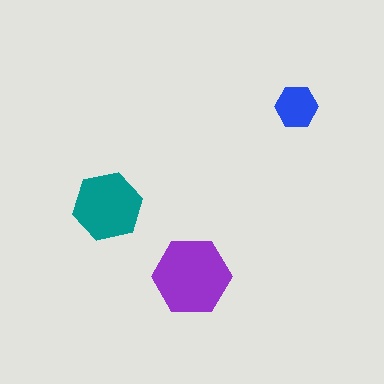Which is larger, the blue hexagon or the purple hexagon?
The purple one.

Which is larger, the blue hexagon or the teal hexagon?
The teal one.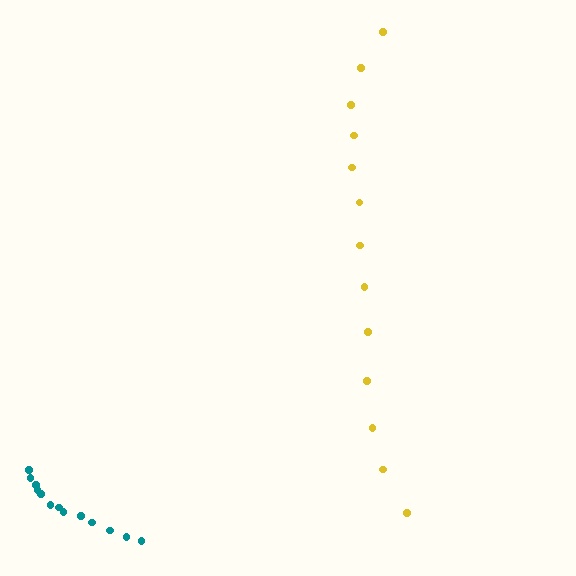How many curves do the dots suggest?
There are 2 distinct paths.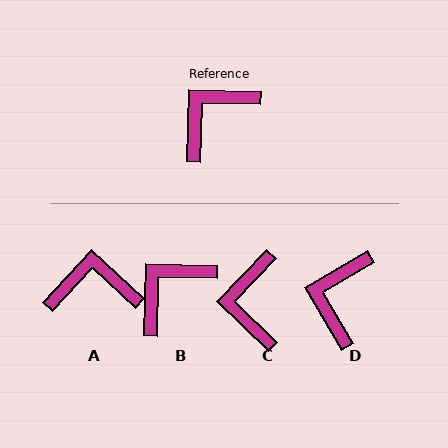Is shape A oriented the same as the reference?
No, it is off by about 41 degrees.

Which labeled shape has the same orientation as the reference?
B.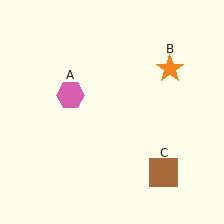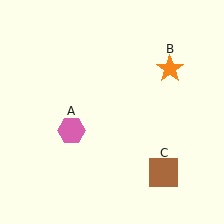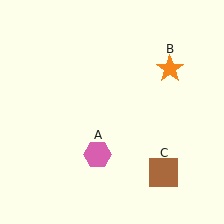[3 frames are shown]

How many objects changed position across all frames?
1 object changed position: pink hexagon (object A).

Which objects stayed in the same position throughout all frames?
Orange star (object B) and brown square (object C) remained stationary.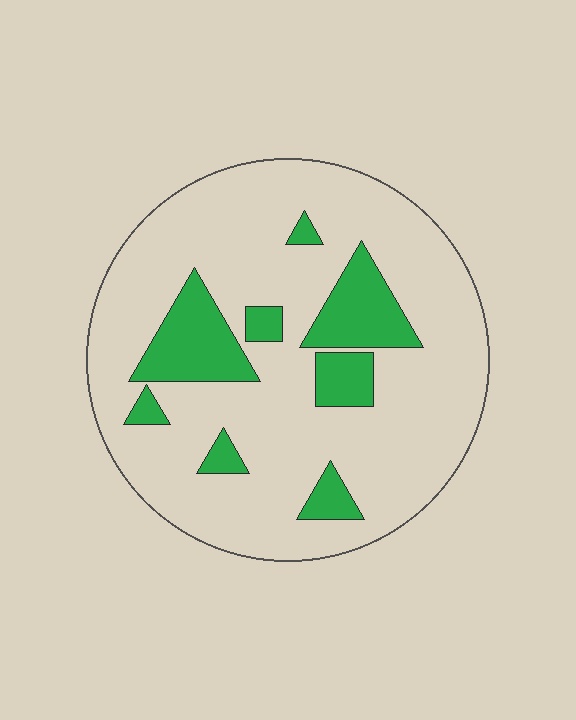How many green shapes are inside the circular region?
8.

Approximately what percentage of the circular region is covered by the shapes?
Approximately 20%.